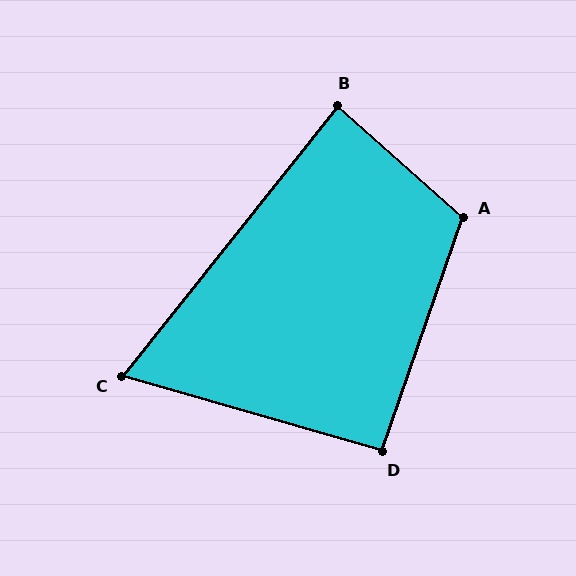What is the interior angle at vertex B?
Approximately 87 degrees (approximately right).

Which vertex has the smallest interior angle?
C, at approximately 67 degrees.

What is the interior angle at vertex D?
Approximately 93 degrees (approximately right).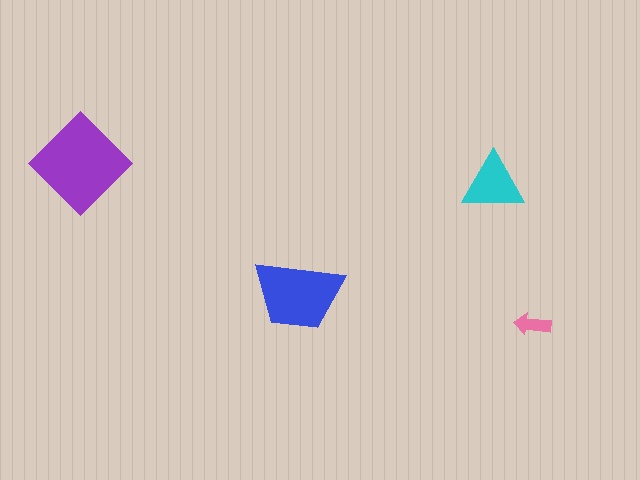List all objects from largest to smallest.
The purple diamond, the blue trapezoid, the cyan triangle, the pink arrow.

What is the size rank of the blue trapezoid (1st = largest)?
2nd.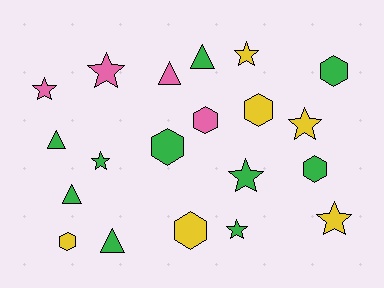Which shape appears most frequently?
Star, with 8 objects.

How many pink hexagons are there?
There is 1 pink hexagon.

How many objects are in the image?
There are 20 objects.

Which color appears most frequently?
Green, with 10 objects.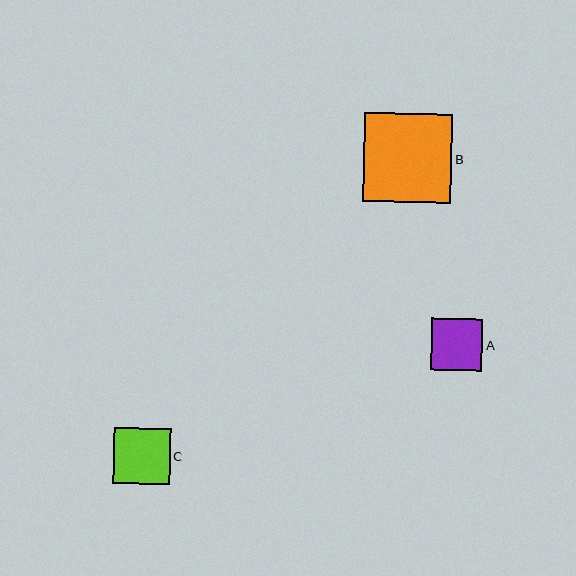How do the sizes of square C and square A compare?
Square C and square A are approximately the same size.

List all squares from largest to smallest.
From largest to smallest: B, C, A.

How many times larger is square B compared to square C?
Square B is approximately 1.6 times the size of square C.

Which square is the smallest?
Square A is the smallest with a size of approximately 52 pixels.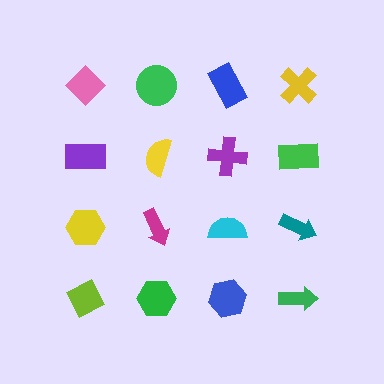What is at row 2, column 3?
A purple cross.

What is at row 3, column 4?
A teal arrow.